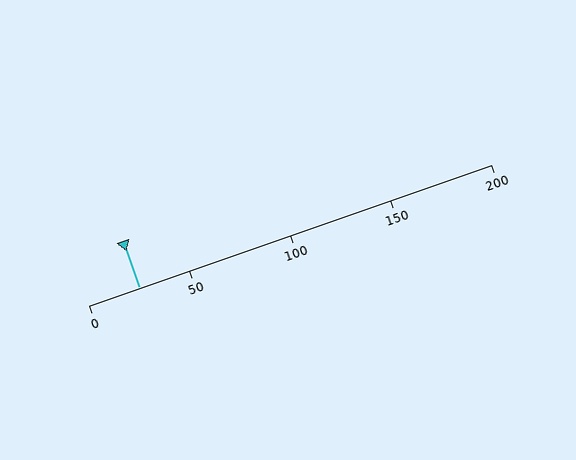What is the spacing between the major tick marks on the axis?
The major ticks are spaced 50 apart.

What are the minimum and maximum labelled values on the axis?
The axis runs from 0 to 200.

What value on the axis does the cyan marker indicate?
The marker indicates approximately 25.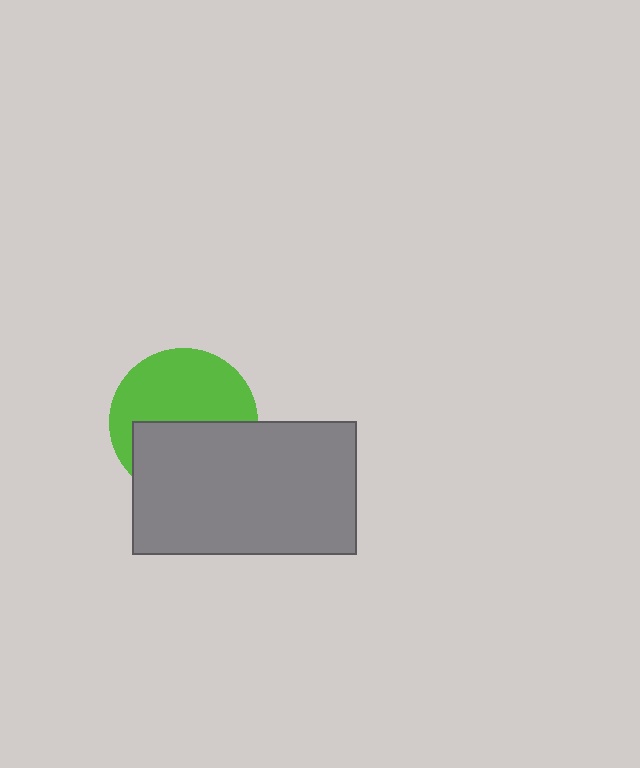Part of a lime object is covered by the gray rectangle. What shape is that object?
It is a circle.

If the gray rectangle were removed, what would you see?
You would see the complete lime circle.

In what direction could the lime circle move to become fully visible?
The lime circle could move up. That would shift it out from behind the gray rectangle entirely.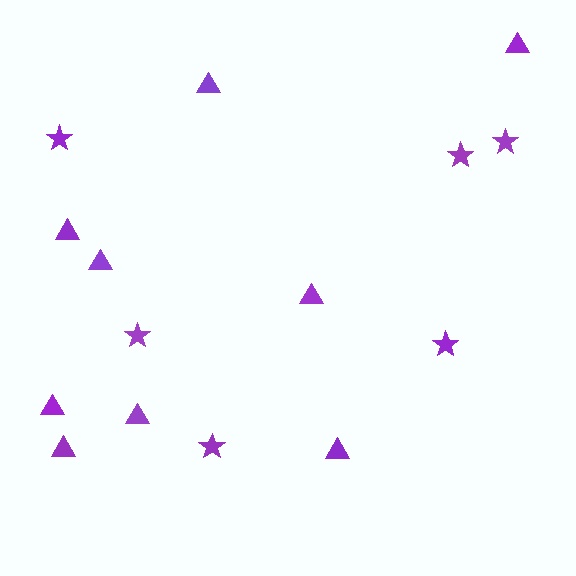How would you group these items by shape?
There are 2 groups: one group of stars (6) and one group of triangles (9).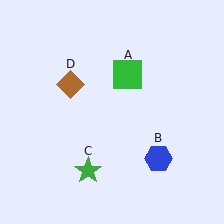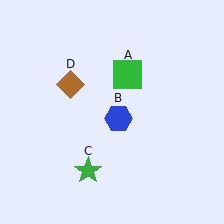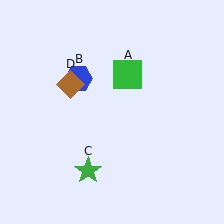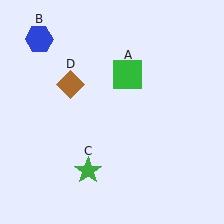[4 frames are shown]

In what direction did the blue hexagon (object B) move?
The blue hexagon (object B) moved up and to the left.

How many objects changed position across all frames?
1 object changed position: blue hexagon (object B).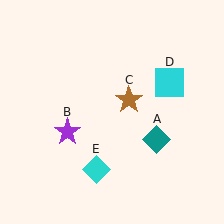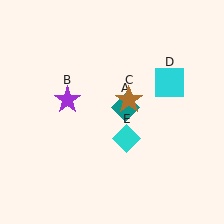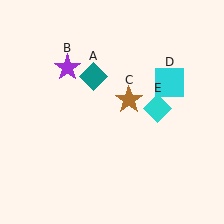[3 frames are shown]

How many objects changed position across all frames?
3 objects changed position: teal diamond (object A), purple star (object B), cyan diamond (object E).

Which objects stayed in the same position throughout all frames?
Brown star (object C) and cyan square (object D) remained stationary.